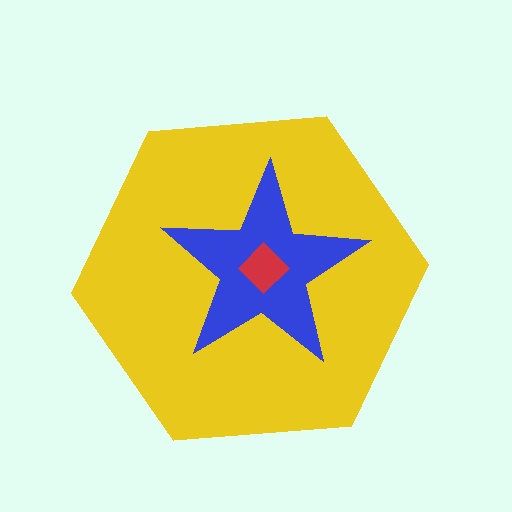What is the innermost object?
The red diamond.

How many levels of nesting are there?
3.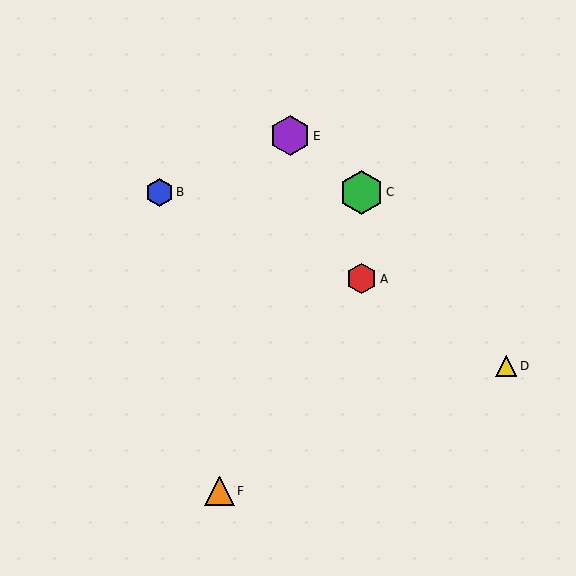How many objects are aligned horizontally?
2 objects (B, C) are aligned horizontally.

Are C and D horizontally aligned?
No, C is at y≈192 and D is at y≈366.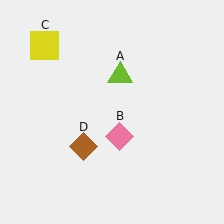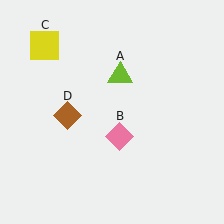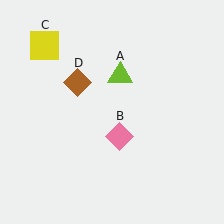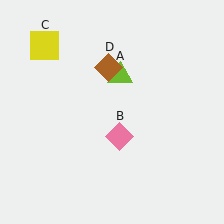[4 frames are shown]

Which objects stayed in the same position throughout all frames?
Lime triangle (object A) and pink diamond (object B) and yellow square (object C) remained stationary.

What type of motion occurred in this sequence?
The brown diamond (object D) rotated clockwise around the center of the scene.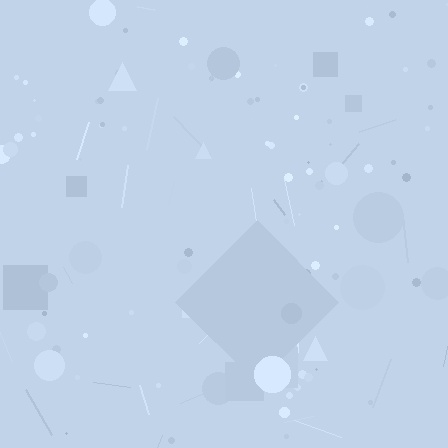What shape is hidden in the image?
A diamond is hidden in the image.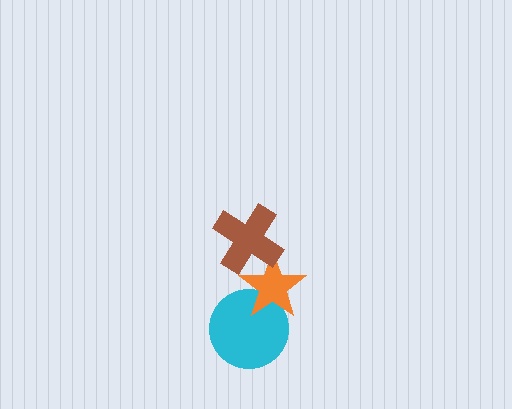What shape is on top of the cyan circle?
The orange star is on top of the cyan circle.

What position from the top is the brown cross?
The brown cross is 1st from the top.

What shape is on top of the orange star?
The brown cross is on top of the orange star.